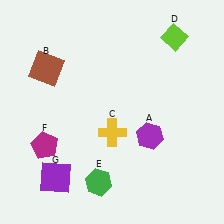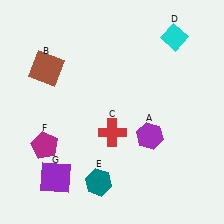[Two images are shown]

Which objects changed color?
C changed from yellow to red. D changed from lime to cyan. E changed from green to teal.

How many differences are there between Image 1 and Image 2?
There are 3 differences between the two images.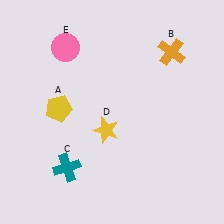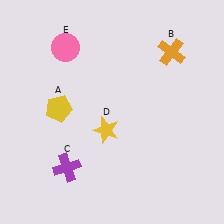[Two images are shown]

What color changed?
The cross (C) changed from teal in Image 1 to purple in Image 2.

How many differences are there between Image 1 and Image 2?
There is 1 difference between the two images.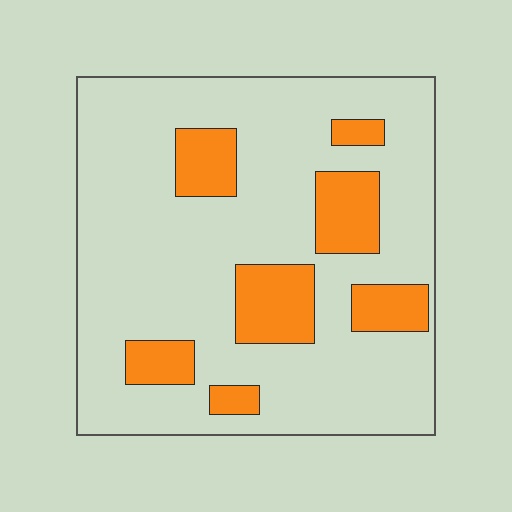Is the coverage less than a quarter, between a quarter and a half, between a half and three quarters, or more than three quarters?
Less than a quarter.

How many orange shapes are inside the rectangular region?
7.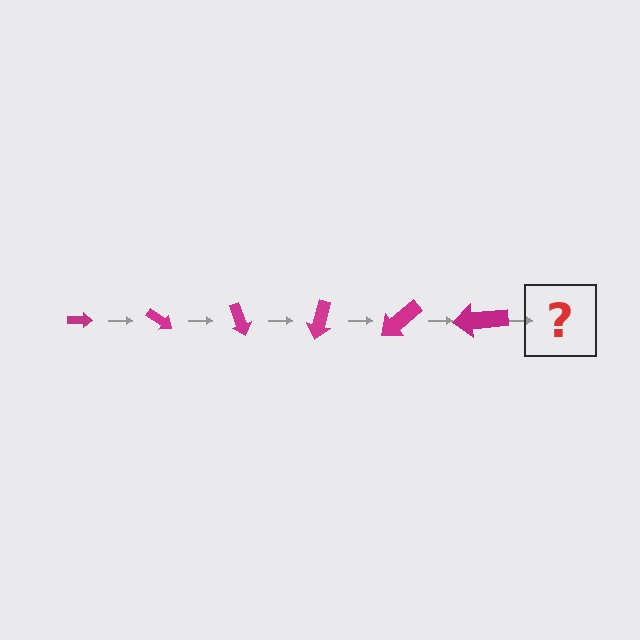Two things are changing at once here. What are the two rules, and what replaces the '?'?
The two rules are that the arrow grows larger each step and it rotates 35 degrees each step. The '?' should be an arrow, larger than the previous one and rotated 210 degrees from the start.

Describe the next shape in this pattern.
It should be an arrow, larger than the previous one and rotated 210 degrees from the start.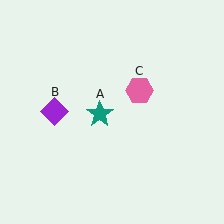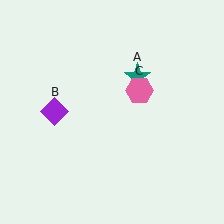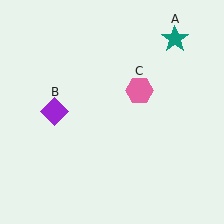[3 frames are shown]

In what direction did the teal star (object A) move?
The teal star (object A) moved up and to the right.